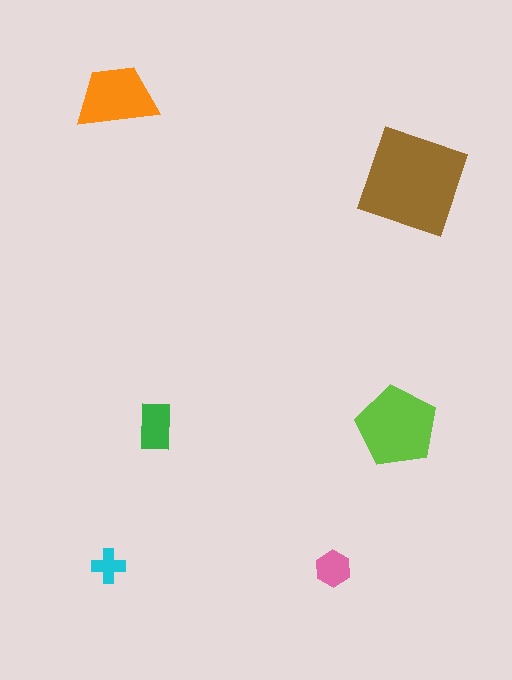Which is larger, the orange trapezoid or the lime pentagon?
The lime pentagon.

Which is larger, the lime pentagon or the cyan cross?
The lime pentagon.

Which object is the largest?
The brown square.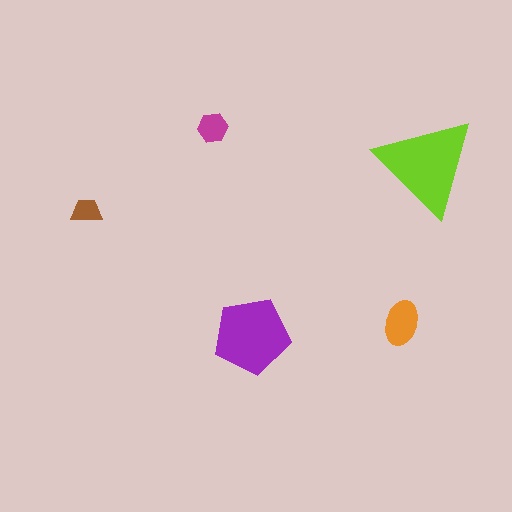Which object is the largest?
The lime triangle.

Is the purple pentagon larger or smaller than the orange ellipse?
Larger.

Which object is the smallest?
The brown trapezoid.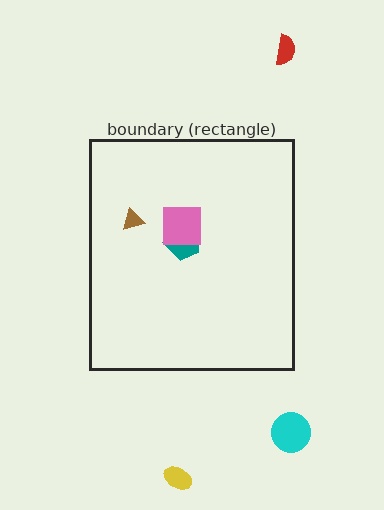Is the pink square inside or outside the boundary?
Inside.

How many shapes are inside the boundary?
3 inside, 3 outside.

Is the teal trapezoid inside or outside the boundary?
Inside.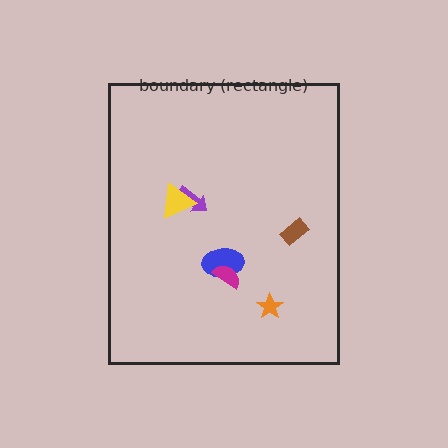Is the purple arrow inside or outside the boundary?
Inside.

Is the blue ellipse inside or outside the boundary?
Inside.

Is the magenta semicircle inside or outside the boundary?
Inside.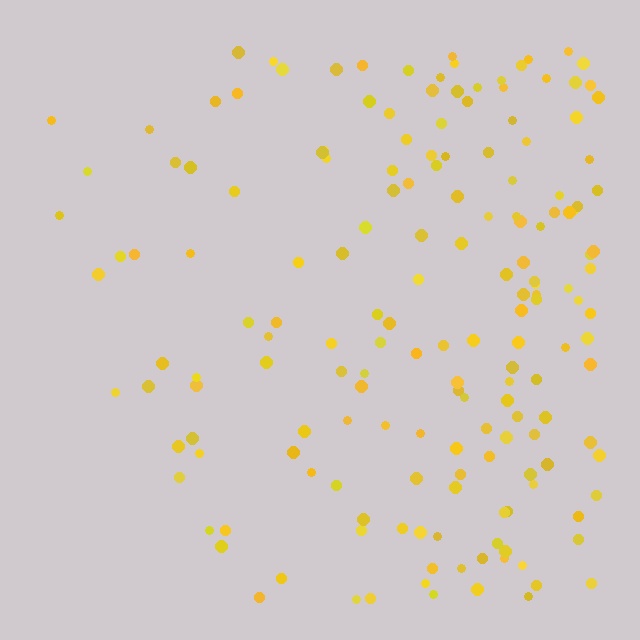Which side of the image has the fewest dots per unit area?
The left.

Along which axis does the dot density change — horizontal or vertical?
Horizontal.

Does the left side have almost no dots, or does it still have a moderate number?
Still a moderate number, just noticeably fewer than the right.